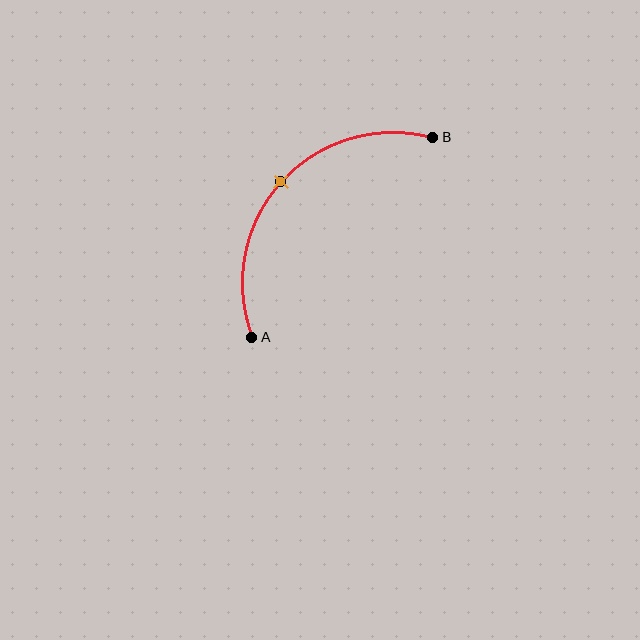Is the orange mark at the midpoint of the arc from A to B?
Yes. The orange mark lies on the arc at equal arc-length from both A and B — it is the arc midpoint.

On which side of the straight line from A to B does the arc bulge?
The arc bulges above and to the left of the straight line connecting A and B.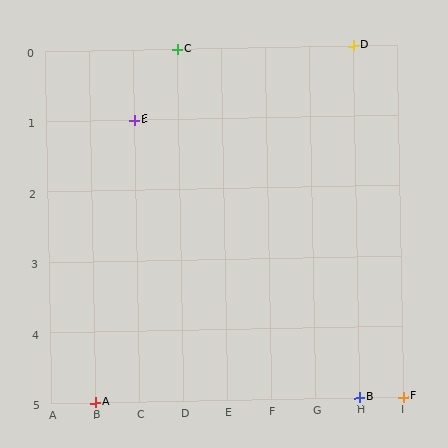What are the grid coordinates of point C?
Point C is at grid coordinates (D, 0).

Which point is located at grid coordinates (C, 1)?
Point E is at (C, 1).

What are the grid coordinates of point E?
Point E is at grid coordinates (C, 1).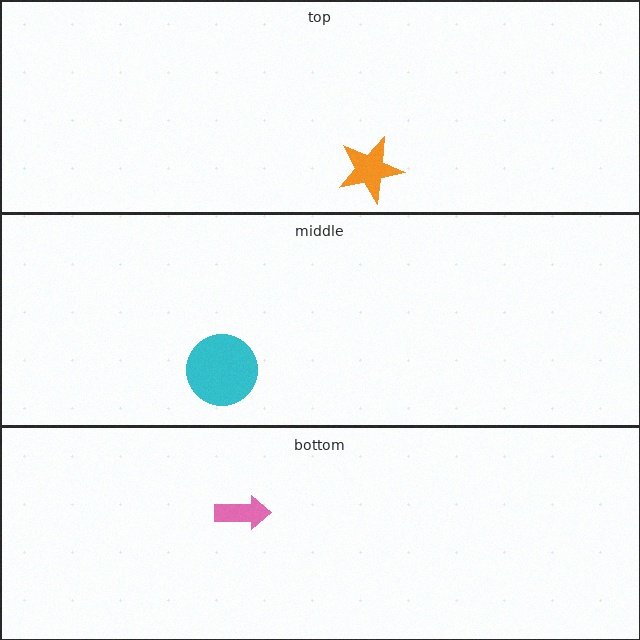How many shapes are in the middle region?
1.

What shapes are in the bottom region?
The pink arrow.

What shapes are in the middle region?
The cyan circle.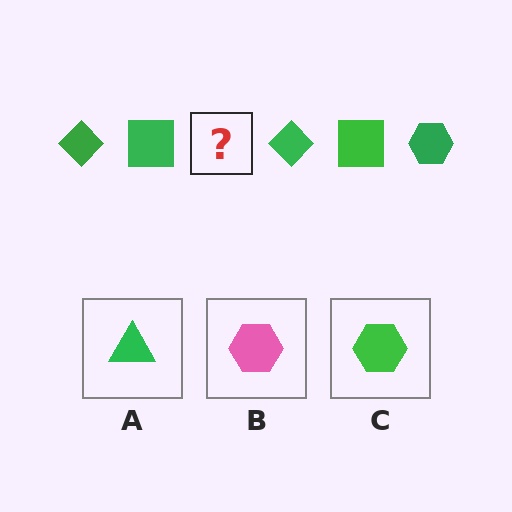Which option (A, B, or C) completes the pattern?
C.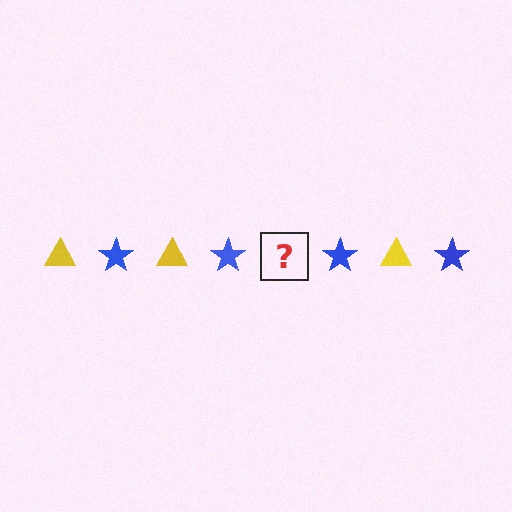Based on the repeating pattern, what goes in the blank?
The blank should be a yellow triangle.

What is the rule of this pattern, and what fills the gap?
The rule is that the pattern alternates between yellow triangle and blue star. The gap should be filled with a yellow triangle.